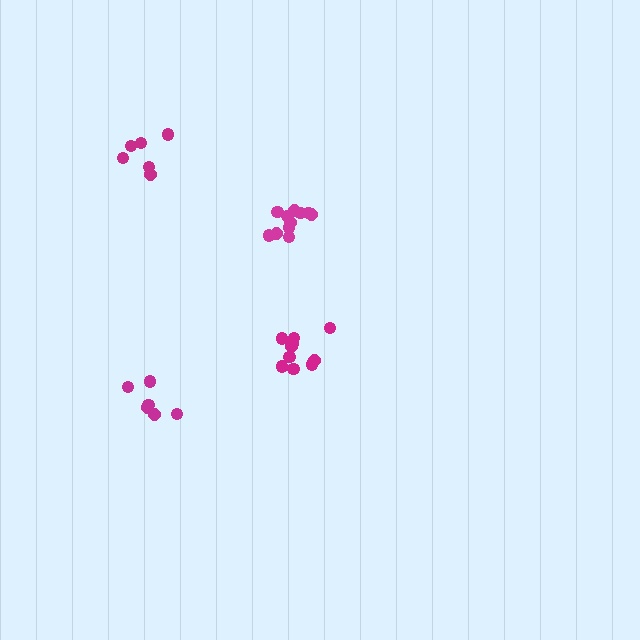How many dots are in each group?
Group 1: 6 dots, Group 2: 6 dots, Group 3: 11 dots, Group 4: 10 dots (33 total).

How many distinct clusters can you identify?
There are 4 distinct clusters.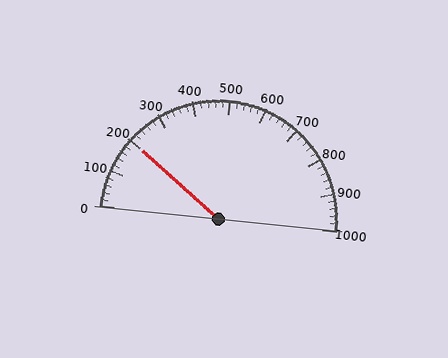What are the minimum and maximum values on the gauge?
The gauge ranges from 0 to 1000.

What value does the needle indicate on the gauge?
The needle indicates approximately 200.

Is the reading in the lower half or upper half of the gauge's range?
The reading is in the lower half of the range (0 to 1000).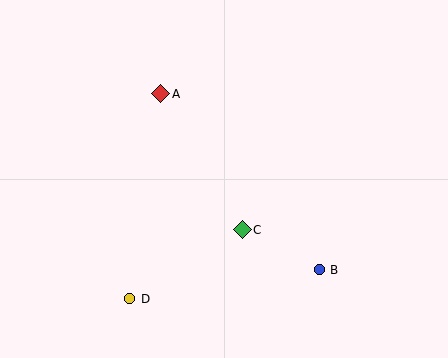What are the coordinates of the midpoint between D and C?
The midpoint between D and C is at (186, 264).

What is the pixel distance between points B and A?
The distance between B and A is 237 pixels.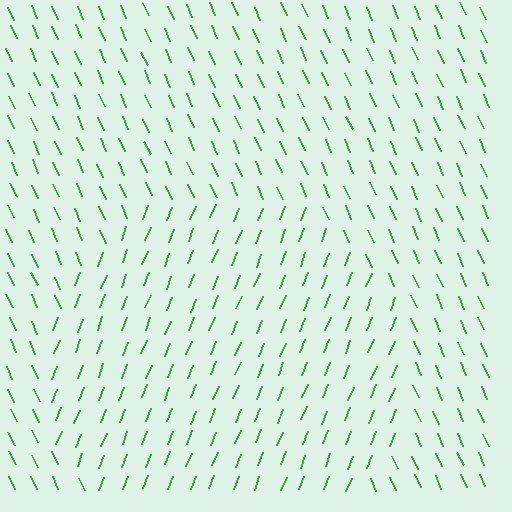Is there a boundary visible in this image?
Yes, there is a texture boundary formed by a change in line orientation.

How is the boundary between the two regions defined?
The boundary is defined purely by a change in line orientation (approximately 45 degrees difference). All lines are the same color and thickness.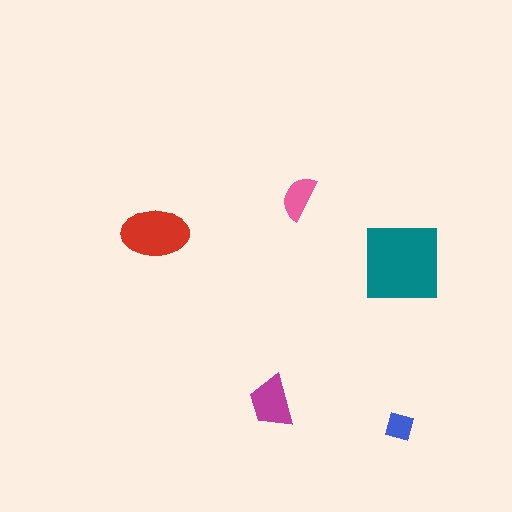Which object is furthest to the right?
The teal square is rightmost.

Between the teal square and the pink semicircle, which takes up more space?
The teal square.